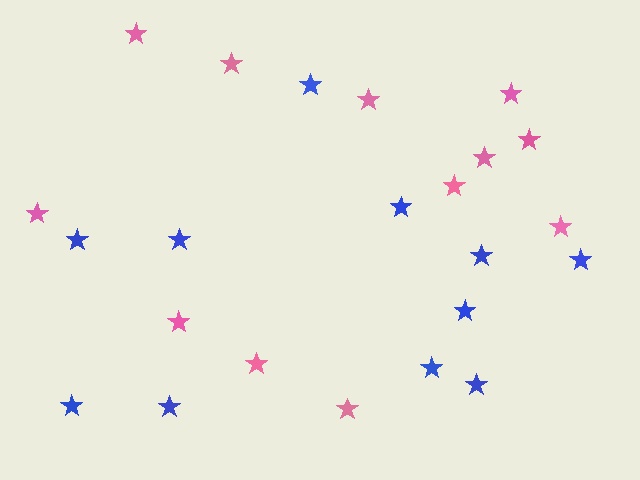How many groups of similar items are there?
There are 2 groups: one group of pink stars (12) and one group of blue stars (11).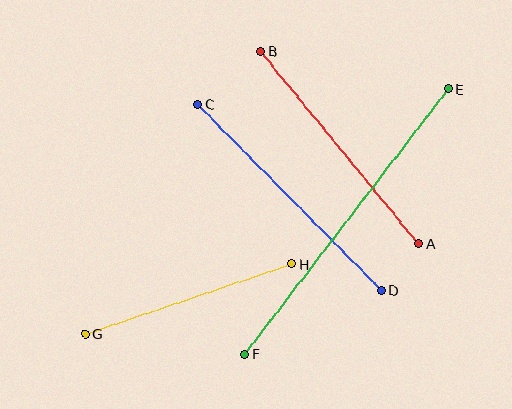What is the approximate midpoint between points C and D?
The midpoint is at approximately (290, 197) pixels.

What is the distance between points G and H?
The distance is approximately 218 pixels.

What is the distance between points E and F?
The distance is approximately 334 pixels.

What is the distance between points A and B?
The distance is approximately 249 pixels.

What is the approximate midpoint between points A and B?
The midpoint is at approximately (340, 147) pixels.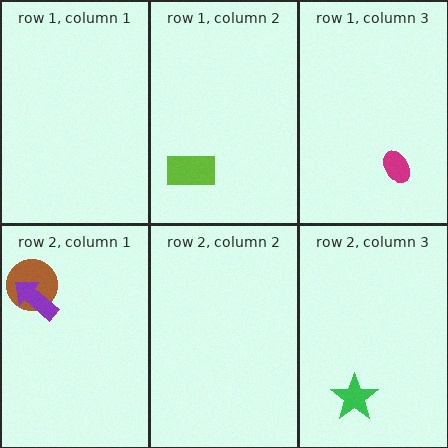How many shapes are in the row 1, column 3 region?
1.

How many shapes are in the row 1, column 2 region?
1.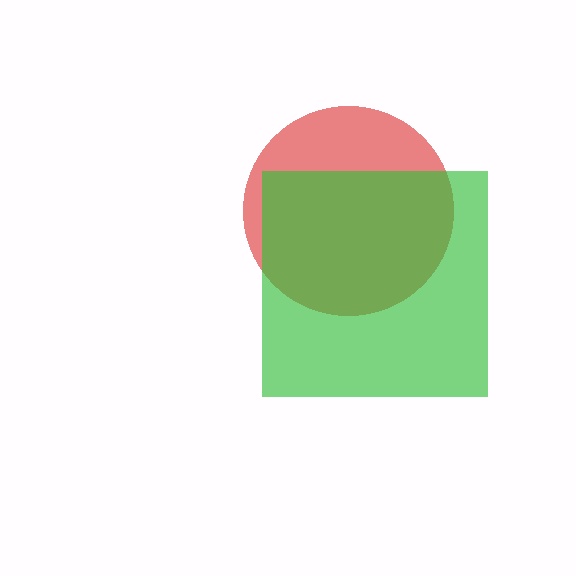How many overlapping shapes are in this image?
There are 2 overlapping shapes in the image.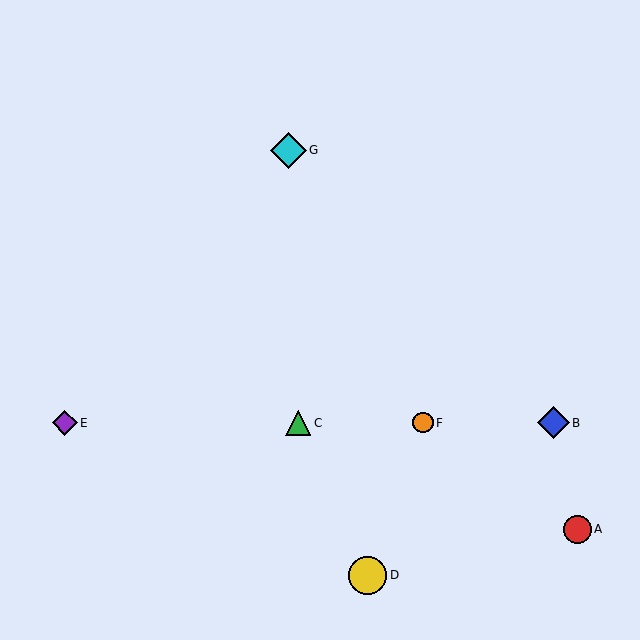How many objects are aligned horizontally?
4 objects (B, C, E, F) are aligned horizontally.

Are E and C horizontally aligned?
Yes, both are at y≈423.